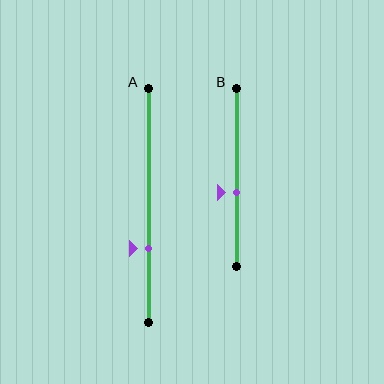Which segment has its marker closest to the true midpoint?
Segment B has its marker closest to the true midpoint.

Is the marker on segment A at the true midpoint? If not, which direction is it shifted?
No, the marker on segment A is shifted downward by about 18% of the segment length.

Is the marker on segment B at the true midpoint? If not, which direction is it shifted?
No, the marker on segment B is shifted downward by about 8% of the segment length.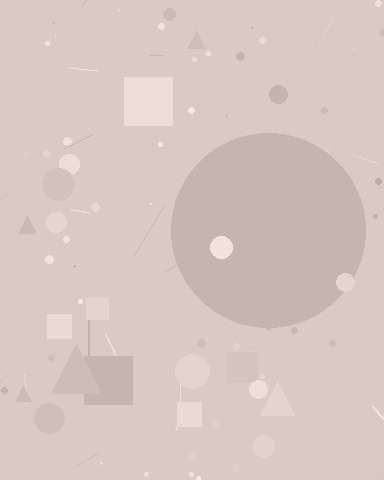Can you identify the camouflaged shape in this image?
The camouflaged shape is a circle.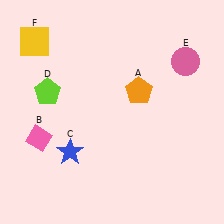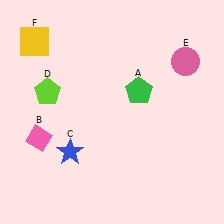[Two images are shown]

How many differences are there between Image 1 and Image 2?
There is 1 difference between the two images.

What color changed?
The pentagon (A) changed from orange in Image 1 to green in Image 2.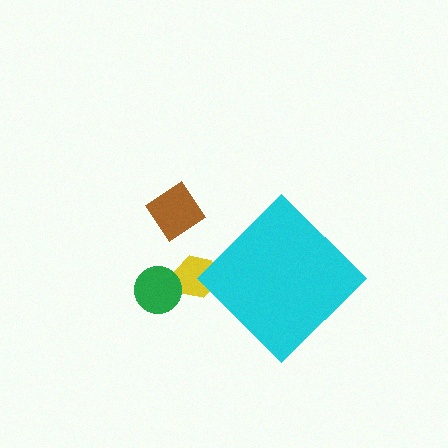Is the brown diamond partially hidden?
No, the brown diamond is fully visible.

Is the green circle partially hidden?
No, the green circle is fully visible.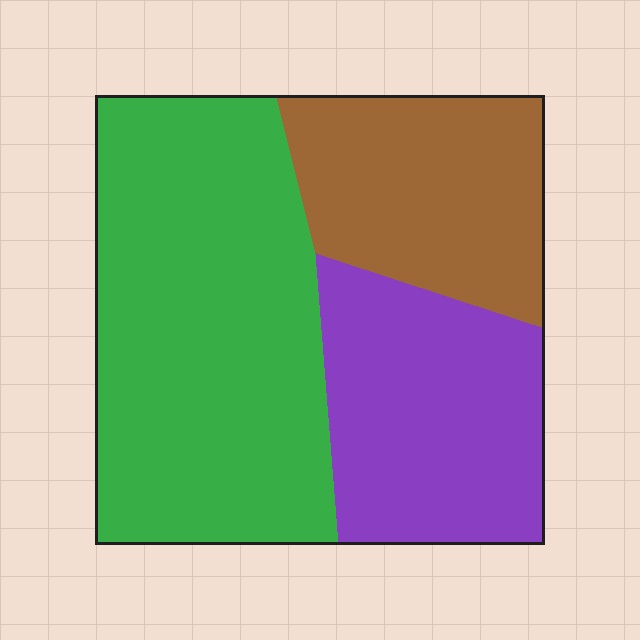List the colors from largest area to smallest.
From largest to smallest: green, purple, brown.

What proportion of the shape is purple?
Purple takes up between a sixth and a third of the shape.